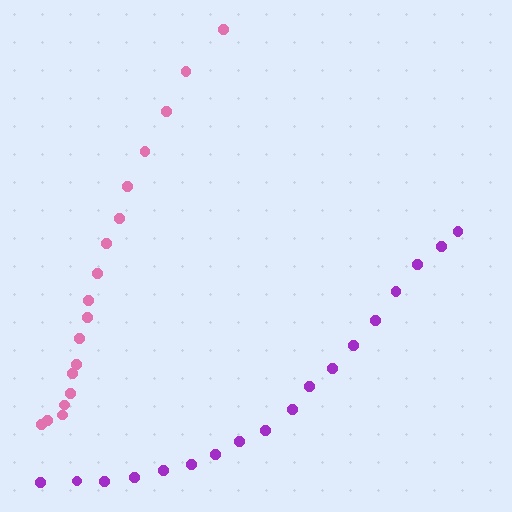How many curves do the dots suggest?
There are 2 distinct paths.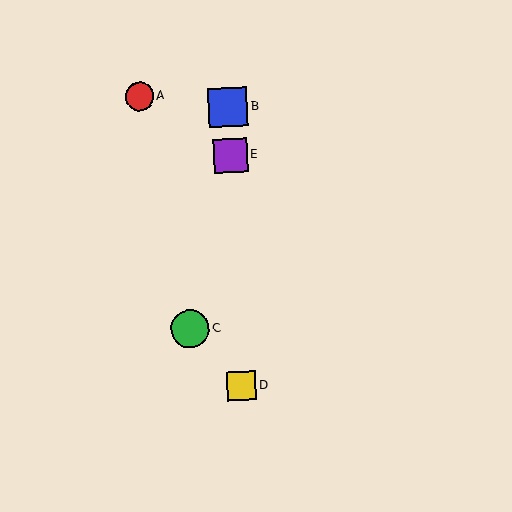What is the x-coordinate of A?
Object A is at x≈139.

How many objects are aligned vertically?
3 objects (B, D, E) are aligned vertically.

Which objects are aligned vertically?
Objects B, D, E are aligned vertically.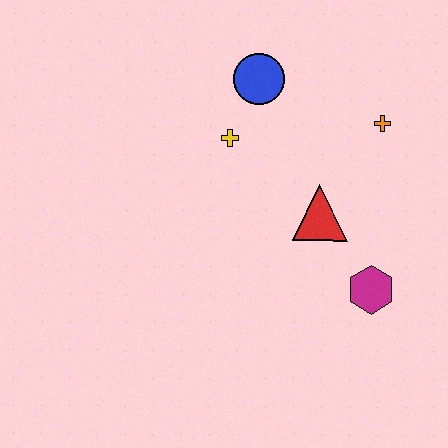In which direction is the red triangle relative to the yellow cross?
The red triangle is to the right of the yellow cross.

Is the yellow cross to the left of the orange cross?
Yes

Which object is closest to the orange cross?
The red triangle is closest to the orange cross.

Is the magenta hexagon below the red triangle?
Yes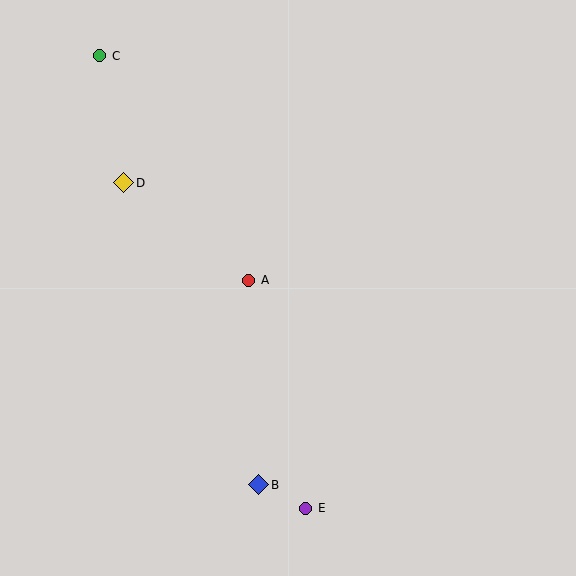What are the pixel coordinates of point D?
Point D is at (124, 183).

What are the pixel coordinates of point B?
Point B is at (258, 485).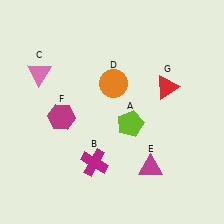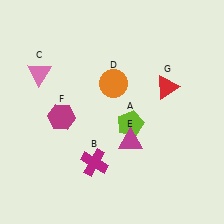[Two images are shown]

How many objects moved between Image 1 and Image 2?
1 object moved between the two images.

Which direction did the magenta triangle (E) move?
The magenta triangle (E) moved up.